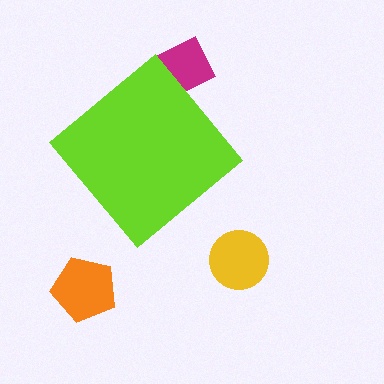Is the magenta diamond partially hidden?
Yes, the magenta diamond is partially hidden behind the lime diamond.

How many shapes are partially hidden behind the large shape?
1 shape is partially hidden.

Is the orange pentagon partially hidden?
No, the orange pentagon is fully visible.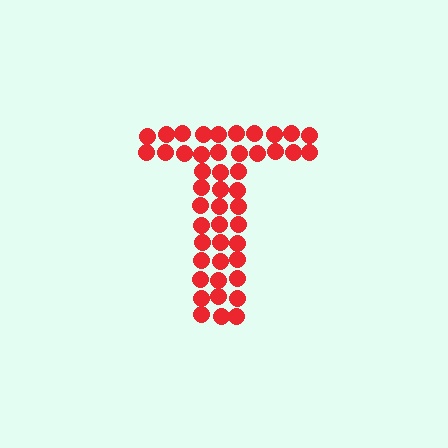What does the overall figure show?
The overall figure shows the letter T.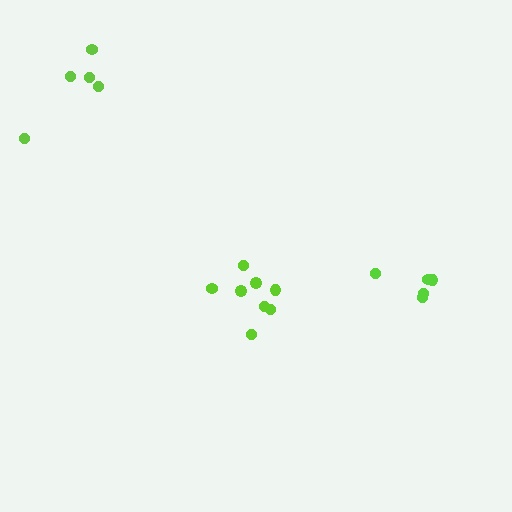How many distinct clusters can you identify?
There are 3 distinct clusters.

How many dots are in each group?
Group 1: 8 dots, Group 2: 5 dots, Group 3: 5 dots (18 total).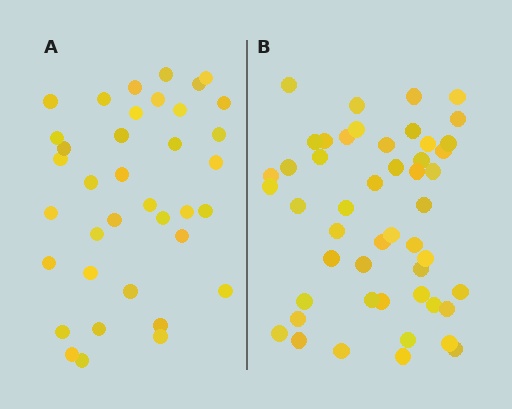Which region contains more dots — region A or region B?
Region B (the right region) has more dots.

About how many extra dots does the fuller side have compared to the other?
Region B has roughly 12 or so more dots than region A.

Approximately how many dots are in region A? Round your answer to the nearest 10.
About 40 dots. (The exact count is 37, which rounds to 40.)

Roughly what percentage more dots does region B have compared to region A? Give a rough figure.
About 30% more.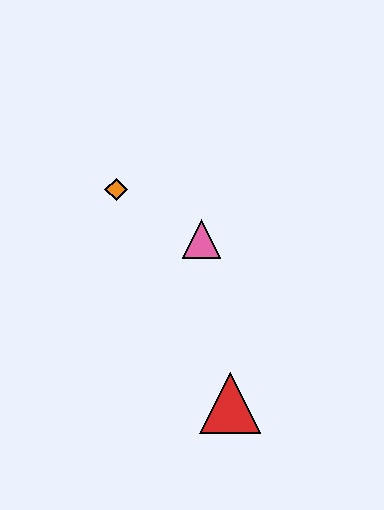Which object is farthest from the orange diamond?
The red triangle is farthest from the orange diamond.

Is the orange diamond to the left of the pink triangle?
Yes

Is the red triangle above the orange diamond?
No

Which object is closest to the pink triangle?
The orange diamond is closest to the pink triangle.